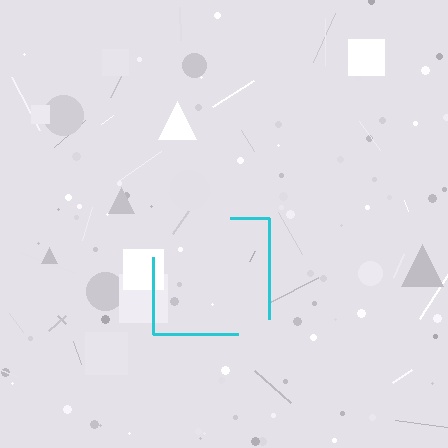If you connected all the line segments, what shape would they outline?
They would outline a square.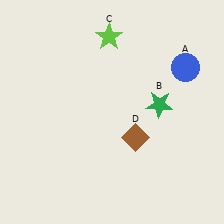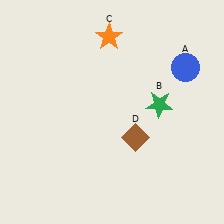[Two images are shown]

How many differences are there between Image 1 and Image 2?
There is 1 difference between the two images.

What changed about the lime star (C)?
In Image 1, C is lime. In Image 2, it changed to orange.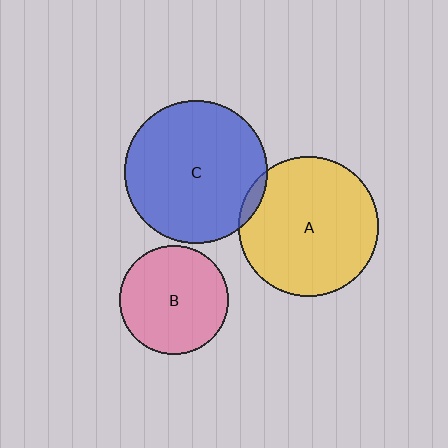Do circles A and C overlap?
Yes.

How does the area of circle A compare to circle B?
Approximately 1.6 times.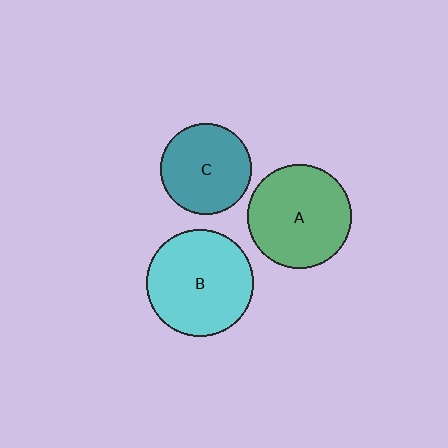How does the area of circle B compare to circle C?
Approximately 1.4 times.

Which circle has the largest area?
Circle B (cyan).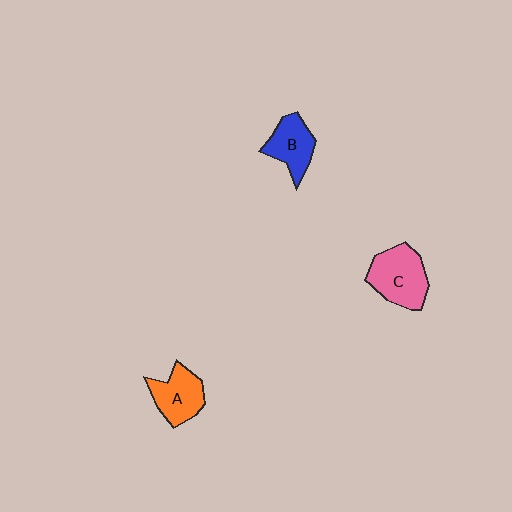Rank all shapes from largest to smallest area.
From largest to smallest: C (pink), A (orange), B (blue).